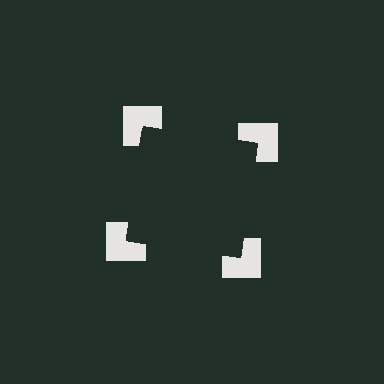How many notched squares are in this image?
There are 4 — one at each vertex of the illusory square.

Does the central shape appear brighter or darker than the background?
It typically appears slightly darker than the background, even though no actual brightness change is drawn.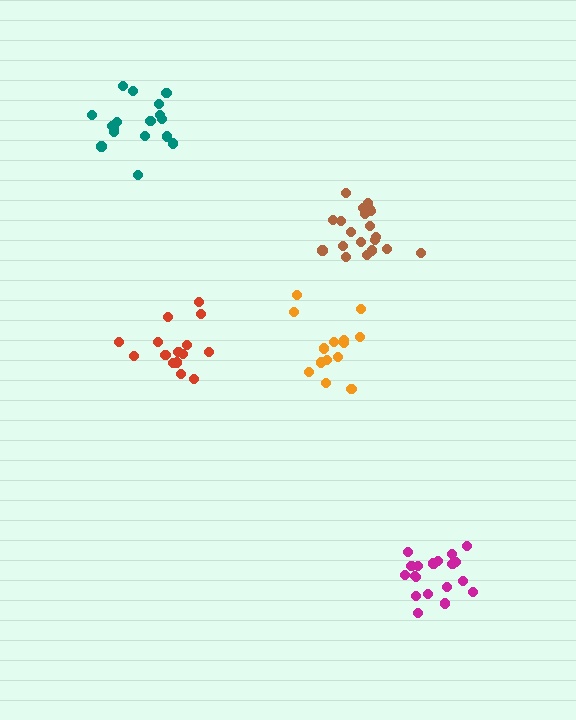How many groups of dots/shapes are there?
There are 5 groups.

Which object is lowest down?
The magenta cluster is bottommost.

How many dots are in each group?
Group 1: 17 dots, Group 2: 20 dots, Group 3: 19 dots, Group 4: 15 dots, Group 5: 14 dots (85 total).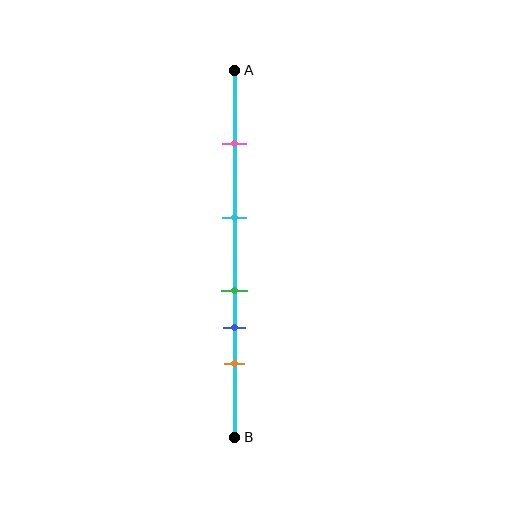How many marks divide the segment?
There are 5 marks dividing the segment.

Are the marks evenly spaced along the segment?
No, the marks are not evenly spaced.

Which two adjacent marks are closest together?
The green and blue marks are the closest adjacent pair.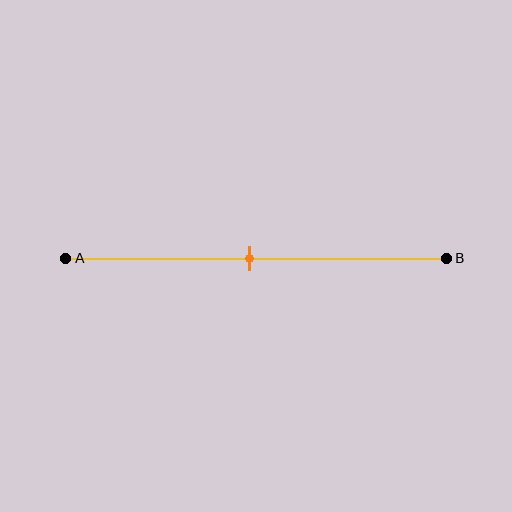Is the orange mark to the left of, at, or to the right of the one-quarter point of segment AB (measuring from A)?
The orange mark is to the right of the one-quarter point of segment AB.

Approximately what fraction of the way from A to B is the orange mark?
The orange mark is approximately 50% of the way from A to B.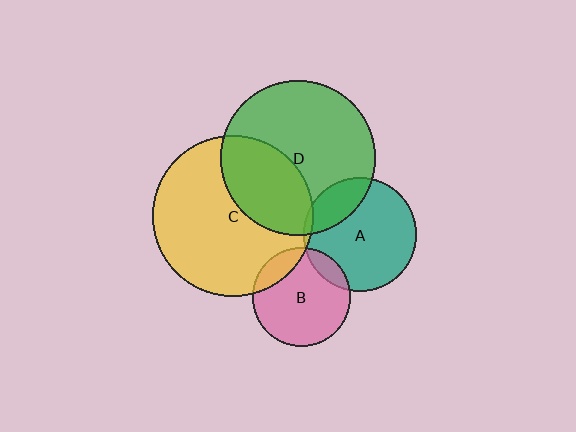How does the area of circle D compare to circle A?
Approximately 1.9 times.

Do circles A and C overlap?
Yes.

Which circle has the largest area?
Circle C (yellow).